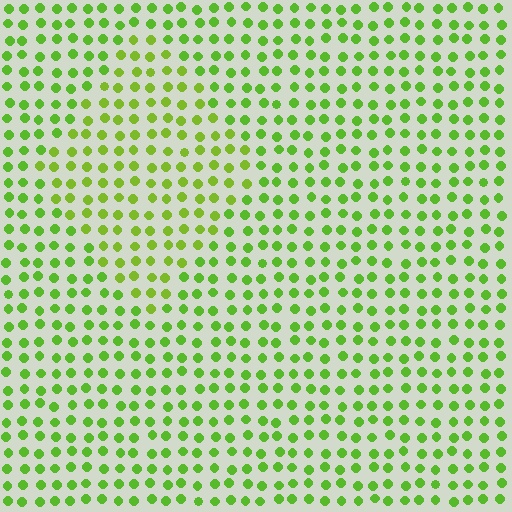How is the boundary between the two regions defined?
The boundary is defined purely by a slight shift in hue (about 16 degrees). Spacing, size, and orientation are identical on both sides.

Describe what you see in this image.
The image is filled with small lime elements in a uniform arrangement. A diamond-shaped region is visible where the elements are tinted to a slightly different hue, forming a subtle color boundary.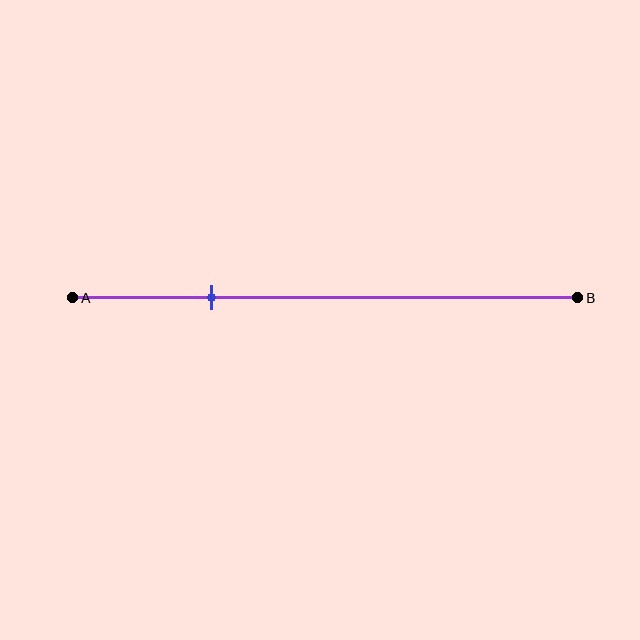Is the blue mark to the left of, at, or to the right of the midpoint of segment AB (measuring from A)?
The blue mark is to the left of the midpoint of segment AB.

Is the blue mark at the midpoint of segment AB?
No, the mark is at about 30% from A, not at the 50% midpoint.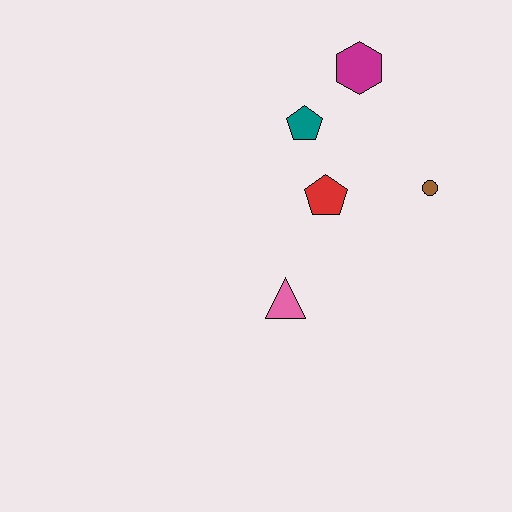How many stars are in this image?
There are no stars.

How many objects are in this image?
There are 5 objects.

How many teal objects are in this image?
There is 1 teal object.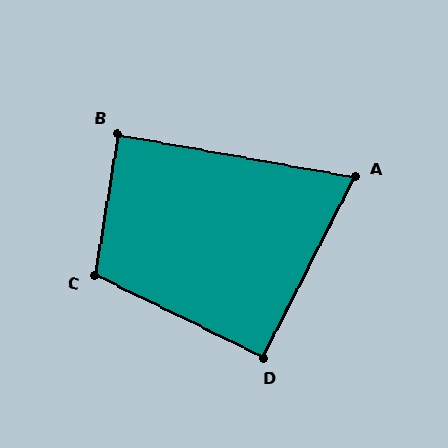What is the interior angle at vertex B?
Approximately 89 degrees (approximately right).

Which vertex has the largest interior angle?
C, at approximately 107 degrees.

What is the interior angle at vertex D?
Approximately 91 degrees (approximately right).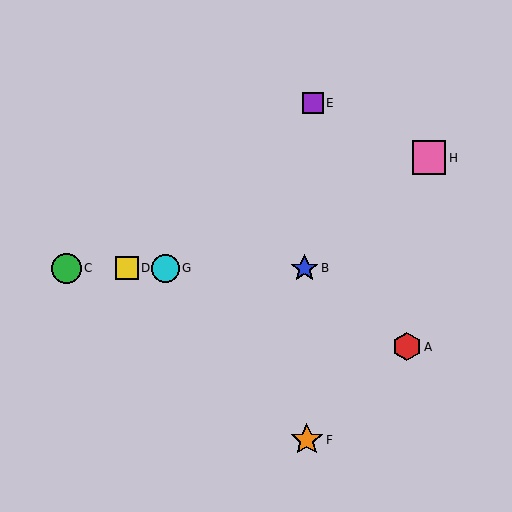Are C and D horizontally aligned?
Yes, both are at y≈268.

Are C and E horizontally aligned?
No, C is at y≈268 and E is at y≈103.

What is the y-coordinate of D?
Object D is at y≈268.